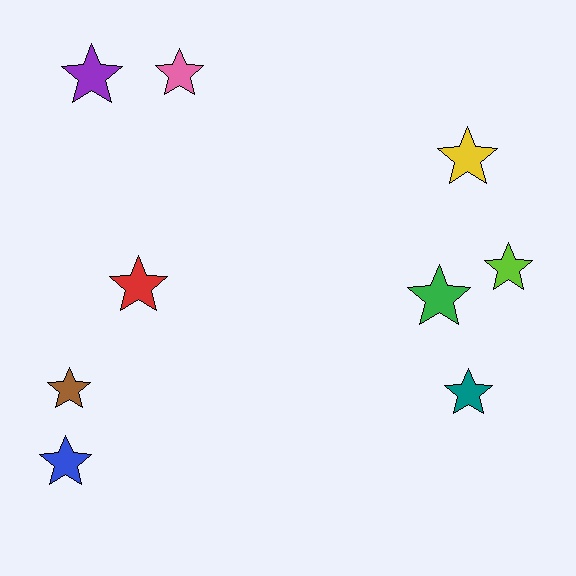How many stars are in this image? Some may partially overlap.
There are 9 stars.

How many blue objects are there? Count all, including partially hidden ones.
There is 1 blue object.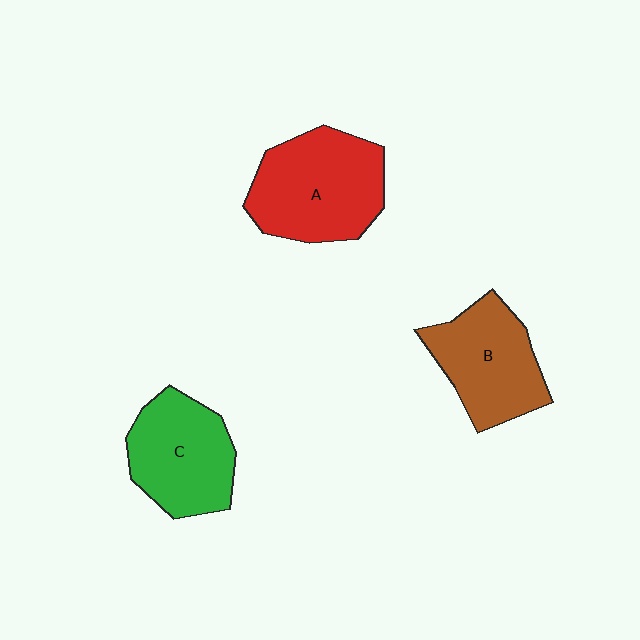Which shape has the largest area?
Shape A (red).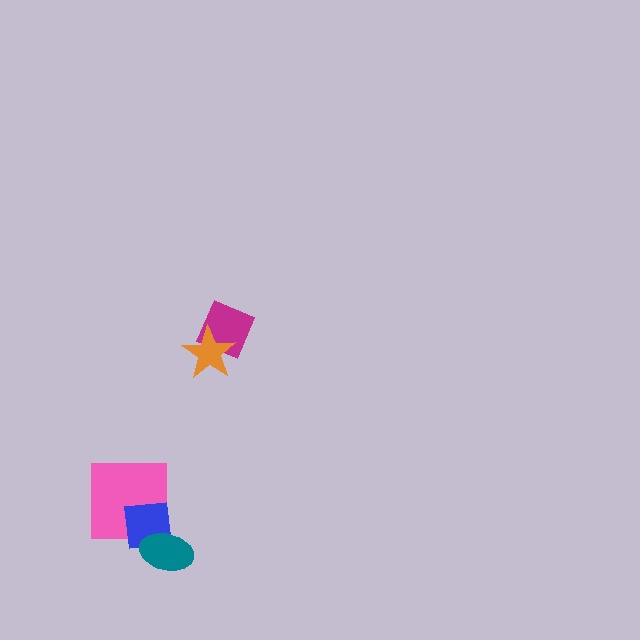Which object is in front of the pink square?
The blue square is in front of the pink square.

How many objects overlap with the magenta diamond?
1 object overlaps with the magenta diamond.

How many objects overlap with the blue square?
2 objects overlap with the blue square.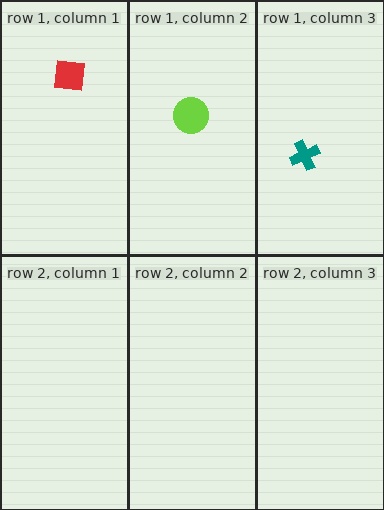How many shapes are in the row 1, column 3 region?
1.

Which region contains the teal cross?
The row 1, column 3 region.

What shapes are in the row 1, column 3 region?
The teal cross.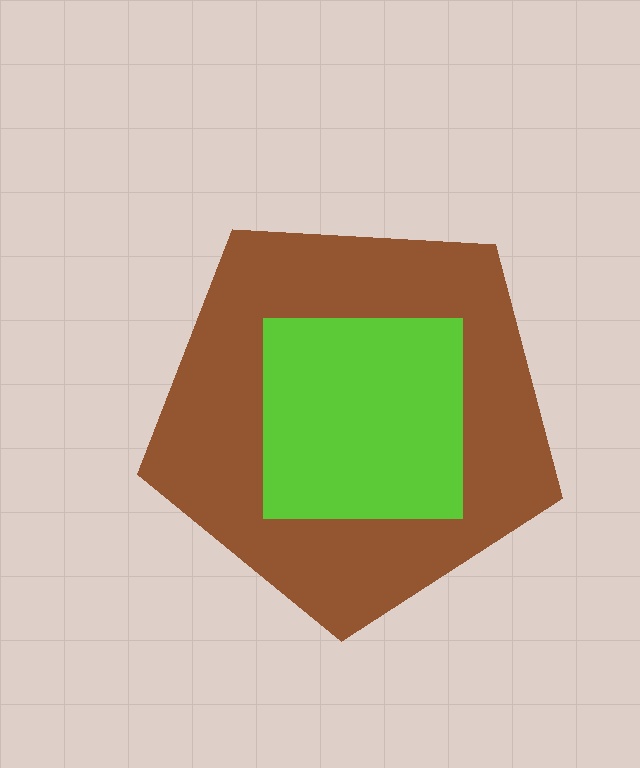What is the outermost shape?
The brown pentagon.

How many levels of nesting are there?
2.